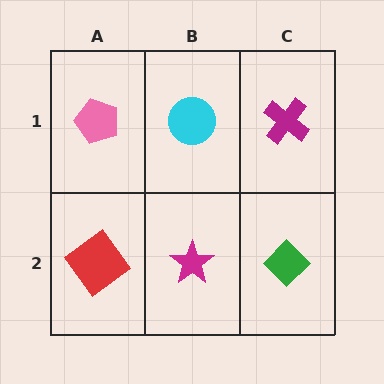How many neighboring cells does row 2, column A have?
2.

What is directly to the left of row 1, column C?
A cyan circle.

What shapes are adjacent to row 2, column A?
A pink pentagon (row 1, column A), a magenta star (row 2, column B).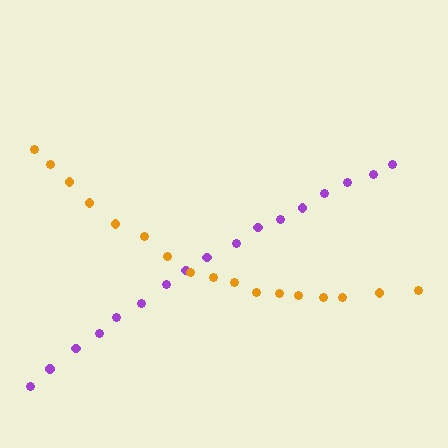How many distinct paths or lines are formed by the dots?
There are 2 distinct paths.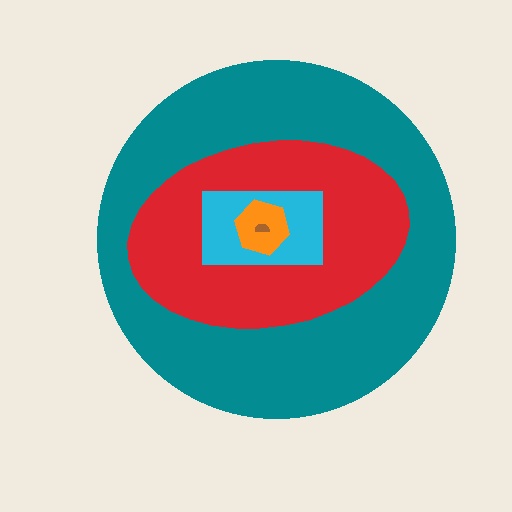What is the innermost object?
The brown semicircle.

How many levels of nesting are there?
5.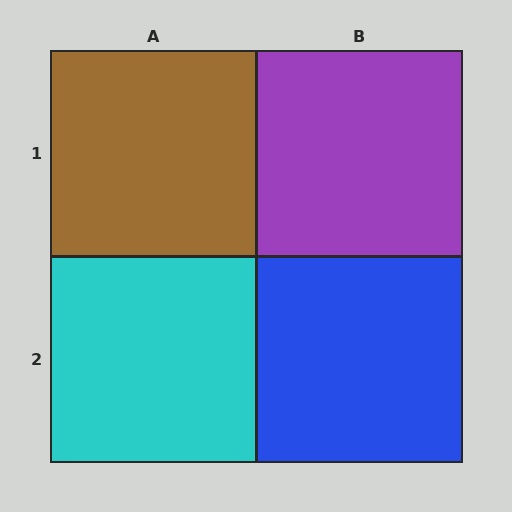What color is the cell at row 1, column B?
Purple.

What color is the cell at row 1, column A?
Brown.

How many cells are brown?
1 cell is brown.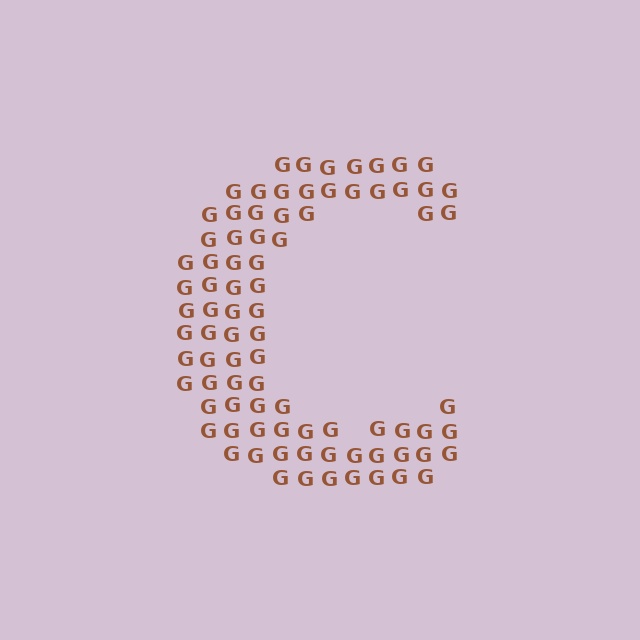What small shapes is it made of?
It is made of small letter G's.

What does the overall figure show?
The overall figure shows the letter C.